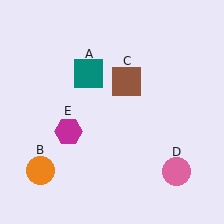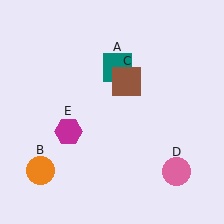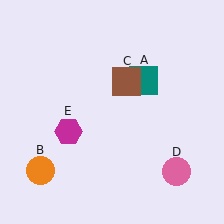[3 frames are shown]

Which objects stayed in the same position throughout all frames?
Orange circle (object B) and brown square (object C) and pink circle (object D) and magenta hexagon (object E) remained stationary.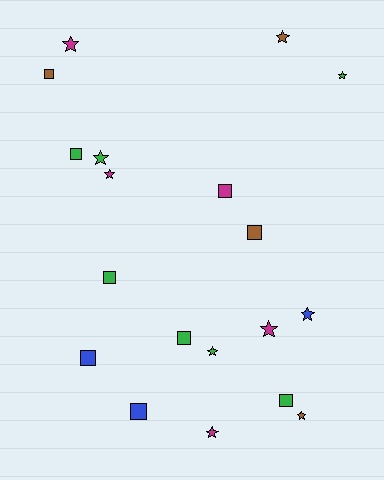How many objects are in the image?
There are 19 objects.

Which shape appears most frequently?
Star, with 10 objects.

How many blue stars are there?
There is 1 blue star.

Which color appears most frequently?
Green, with 7 objects.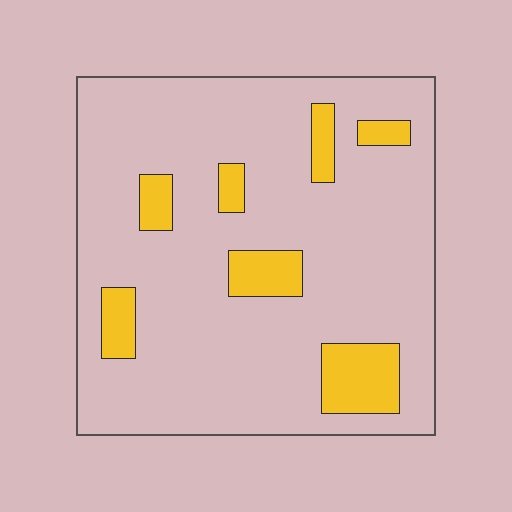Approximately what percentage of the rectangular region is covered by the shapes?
Approximately 15%.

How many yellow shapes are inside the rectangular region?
7.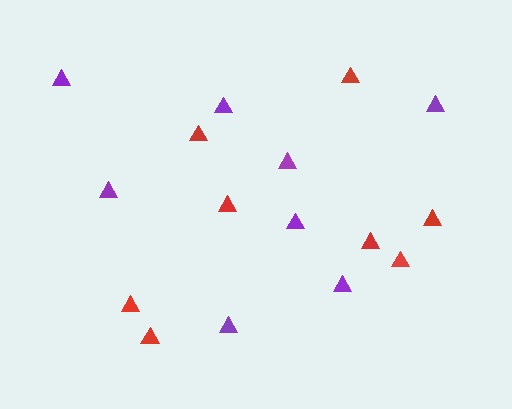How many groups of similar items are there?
There are 2 groups: one group of red triangles (8) and one group of purple triangles (8).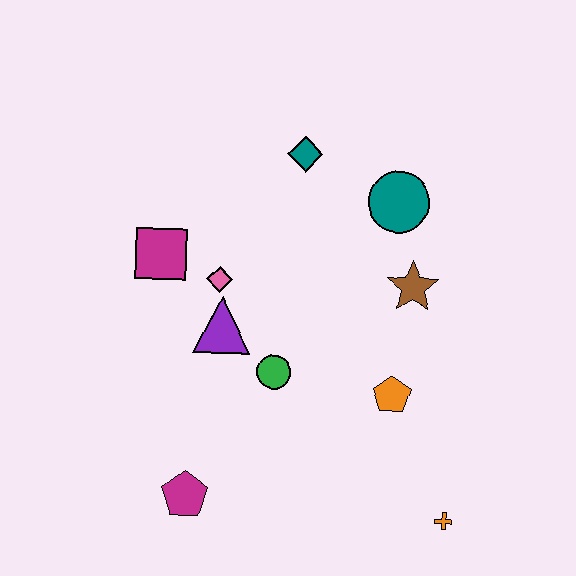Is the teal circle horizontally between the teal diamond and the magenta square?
No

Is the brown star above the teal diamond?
No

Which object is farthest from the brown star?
The magenta pentagon is farthest from the brown star.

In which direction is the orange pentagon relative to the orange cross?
The orange pentagon is above the orange cross.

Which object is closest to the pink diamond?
The purple triangle is closest to the pink diamond.